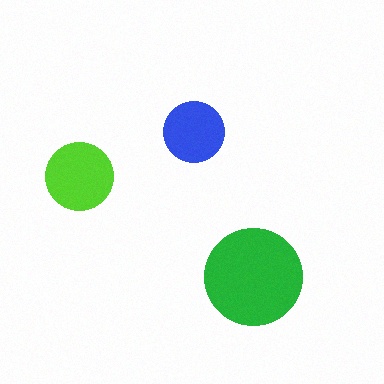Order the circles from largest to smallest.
the green one, the lime one, the blue one.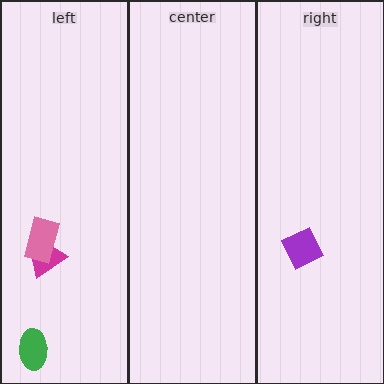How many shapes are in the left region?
3.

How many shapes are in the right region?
1.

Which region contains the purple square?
The right region.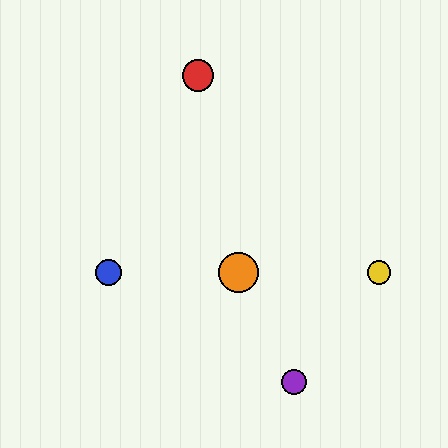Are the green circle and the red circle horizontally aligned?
No, the green circle is at y≈272 and the red circle is at y≈76.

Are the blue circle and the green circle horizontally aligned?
Yes, both are at y≈272.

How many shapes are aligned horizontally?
4 shapes (the blue circle, the green circle, the yellow circle, the orange circle) are aligned horizontally.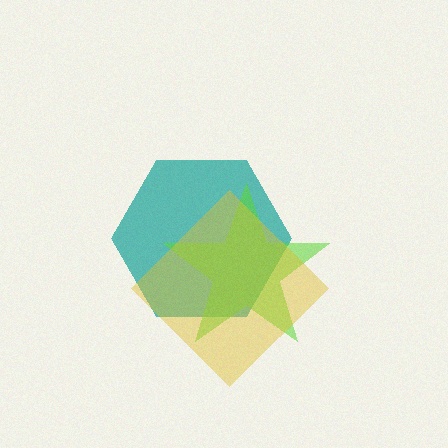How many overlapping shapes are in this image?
There are 3 overlapping shapes in the image.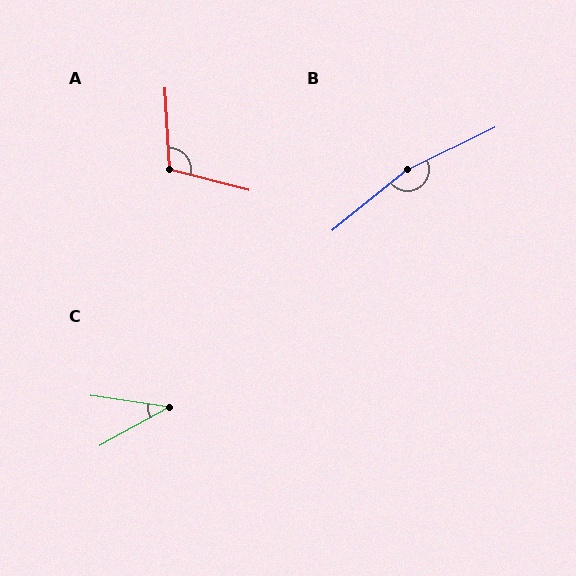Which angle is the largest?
B, at approximately 167 degrees.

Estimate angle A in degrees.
Approximately 107 degrees.